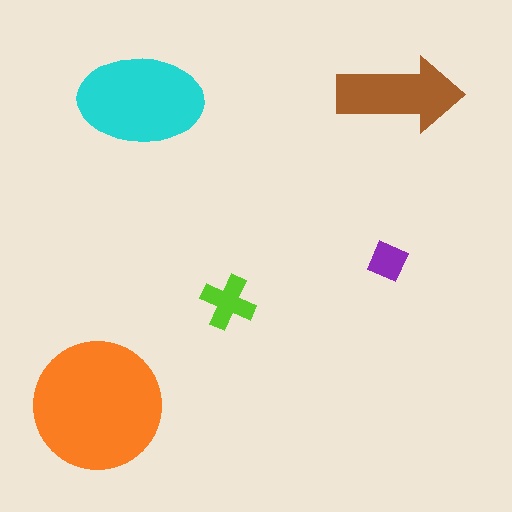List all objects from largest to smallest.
The orange circle, the cyan ellipse, the brown arrow, the lime cross, the purple square.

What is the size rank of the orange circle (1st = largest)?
1st.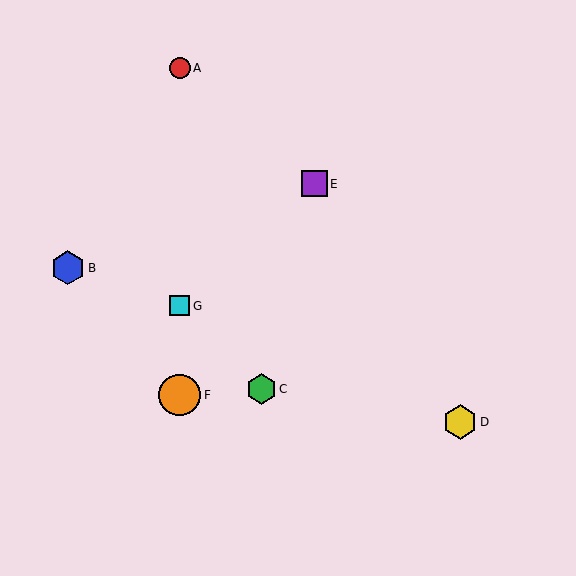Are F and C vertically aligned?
No, F is at x≈180 and C is at x≈261.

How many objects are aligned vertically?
3 objects (A, F, G) are aligned vertically.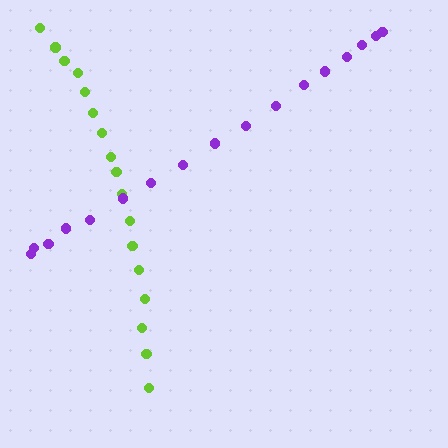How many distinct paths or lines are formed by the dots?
There are 2 distinct paths.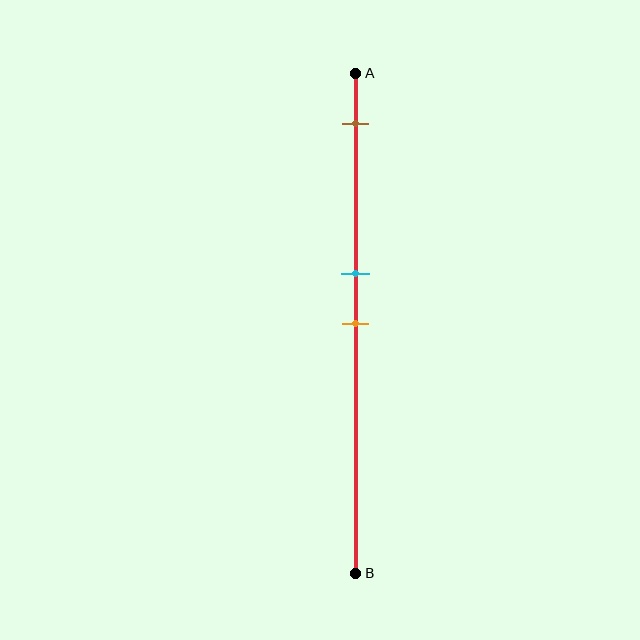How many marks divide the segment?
There are 3 marks dividing the segment.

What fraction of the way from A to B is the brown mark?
The brown mark is approximately 10% (0.1) of the way from A to B.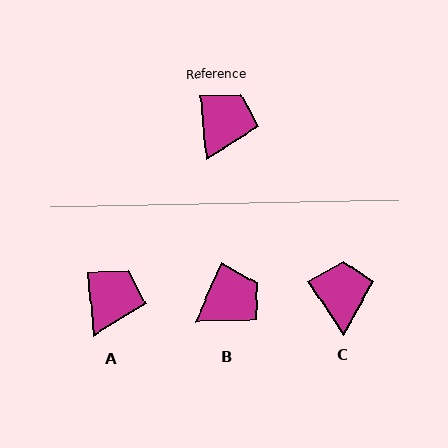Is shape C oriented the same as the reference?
No, it is off by about 28 degrees.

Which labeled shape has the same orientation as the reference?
A.